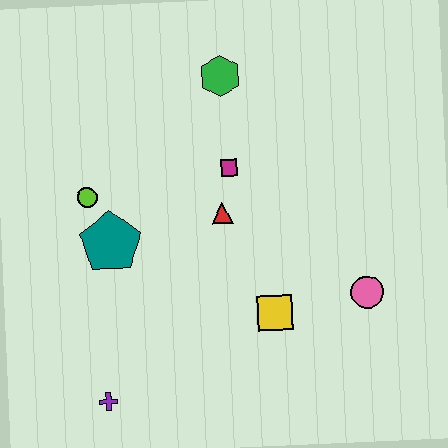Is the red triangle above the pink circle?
Yes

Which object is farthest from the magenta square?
The purple cross is farthest from the magenta square.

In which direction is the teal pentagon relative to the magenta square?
The teal pentagon is to the left of the magenta square.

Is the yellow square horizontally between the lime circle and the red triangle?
No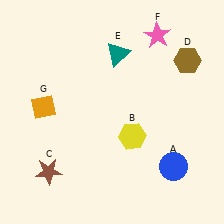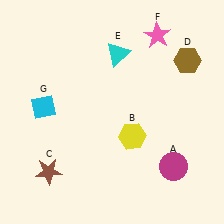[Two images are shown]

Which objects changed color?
A changed from blue to magenta. E changed from teal to cyan. G changed from orange to cyan.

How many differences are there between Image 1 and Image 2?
There are 3 differences between the two images.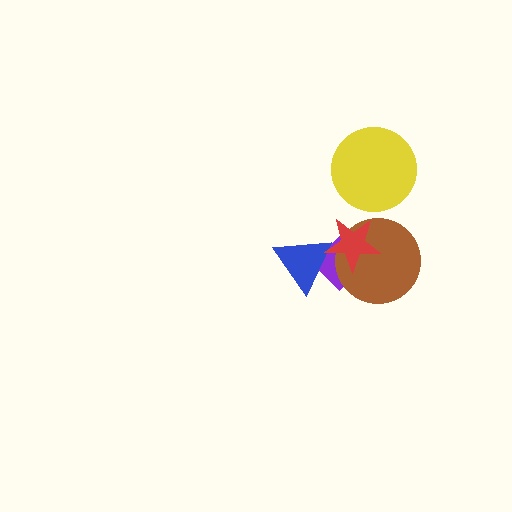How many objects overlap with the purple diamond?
3 objects overlap with the purple diamond.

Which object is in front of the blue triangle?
The red star is in front of the blue triangle.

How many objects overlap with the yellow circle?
0 objects overlap with the yellow circle.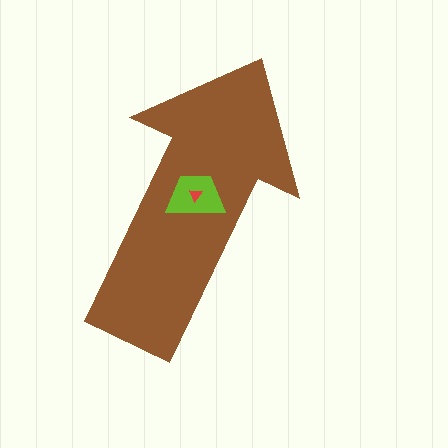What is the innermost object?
The red triangle.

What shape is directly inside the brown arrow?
The lime trapezoid.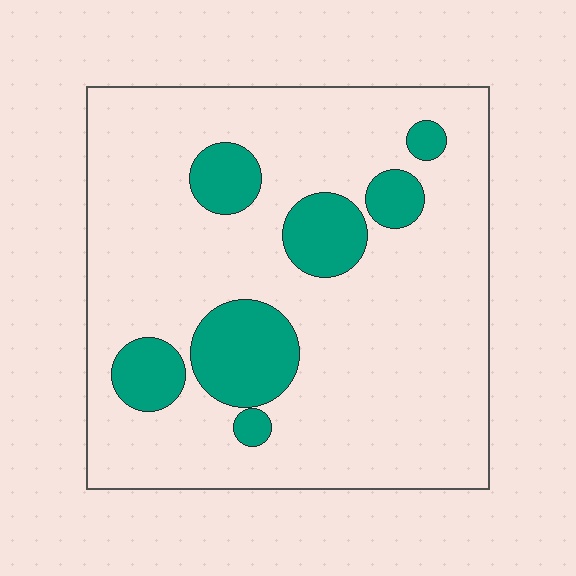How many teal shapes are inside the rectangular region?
7.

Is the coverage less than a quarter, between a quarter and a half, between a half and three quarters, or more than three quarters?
Less than a quarter.